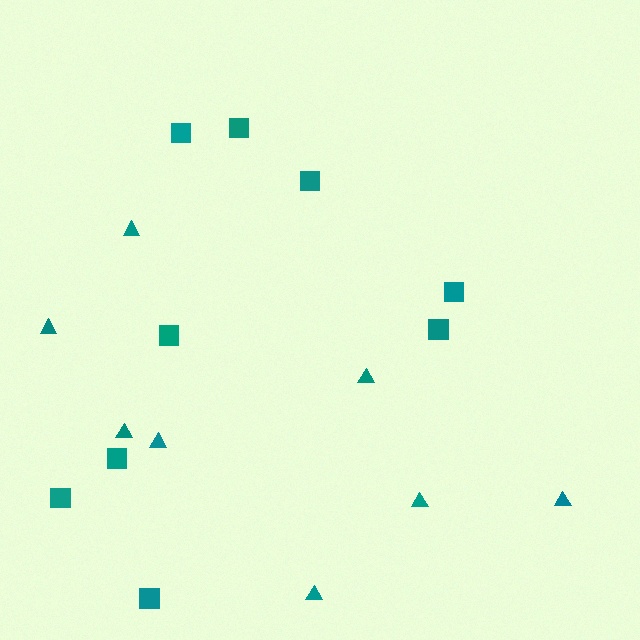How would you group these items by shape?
There are 2 groups: one group of squares (9) and one group of triangles (8).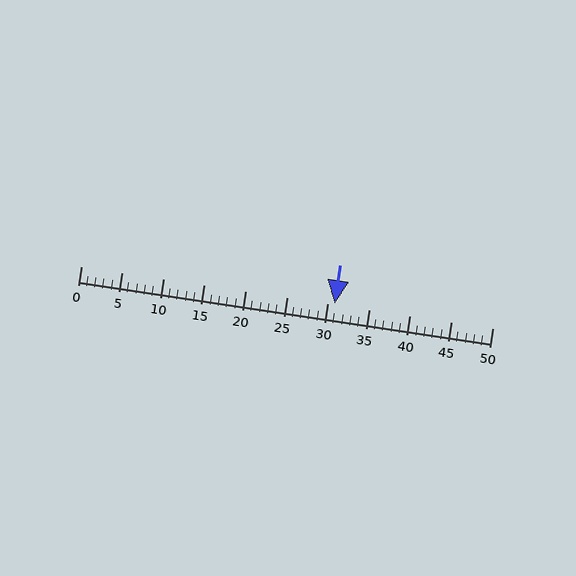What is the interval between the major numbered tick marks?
The major tick marks are spaced 5 units apart.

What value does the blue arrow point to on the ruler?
The blue arrow points to approximately 31.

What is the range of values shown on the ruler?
The ruler shows values from 0 to 50.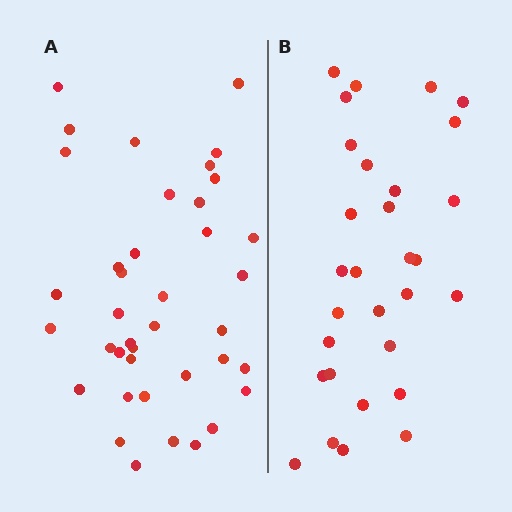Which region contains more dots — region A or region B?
Region A (the left region) has more dots.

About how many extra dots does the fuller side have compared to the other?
Region A has roughly 8 or so more dots than region B.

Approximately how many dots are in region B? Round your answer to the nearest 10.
About 30 dots.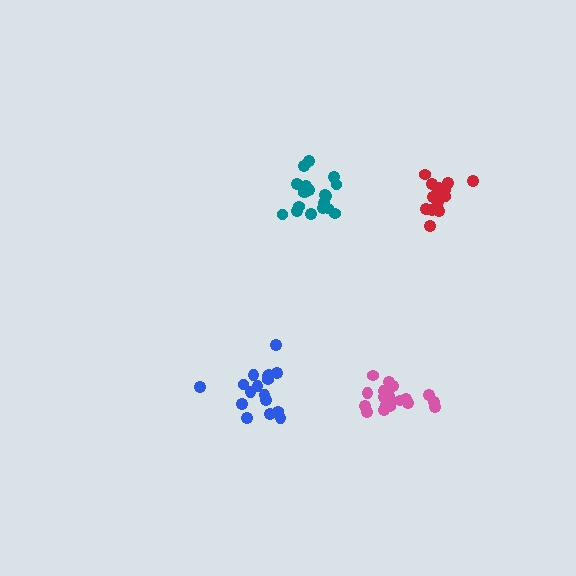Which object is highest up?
The teal cluster is topmost.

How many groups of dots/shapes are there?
There are 4 groups.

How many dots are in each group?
Group 1: 19 dots, Group 2: 17 dots, Group 3: 20 dots, Group 4: 15 dots (71 total).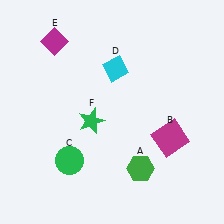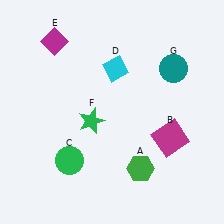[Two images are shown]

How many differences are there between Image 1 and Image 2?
There is 1 difference between the two images.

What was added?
A teal circle (G) was added in Image 2.